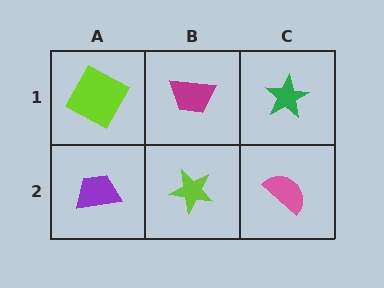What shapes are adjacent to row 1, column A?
A purple trapezoid (row 2, column A), a magenta trapezoid (row 1, column B).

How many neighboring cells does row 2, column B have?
3.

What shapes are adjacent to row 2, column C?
A green star (row 1, column C), a lime star (row 2, column B).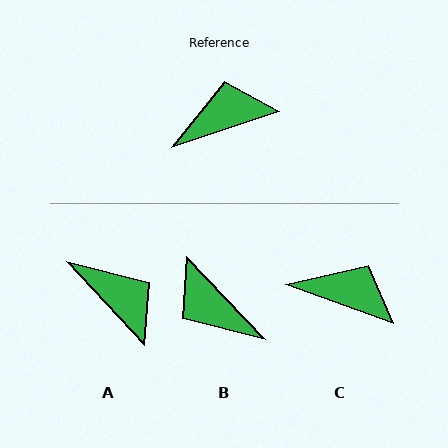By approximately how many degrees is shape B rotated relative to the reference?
Approximately 115 degrees counter-clockwise.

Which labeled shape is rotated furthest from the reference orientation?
B, about 115 degrees away.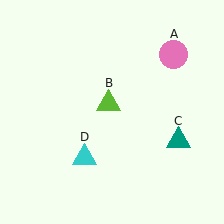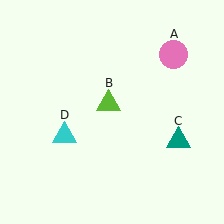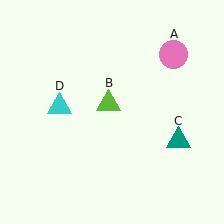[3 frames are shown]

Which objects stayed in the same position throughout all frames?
Pink circle (object A) and lime triangle (object B) and teal triangle (object C) remained stationary.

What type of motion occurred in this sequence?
The cyan triangle (object D) rotated clockwise around the center of the scene.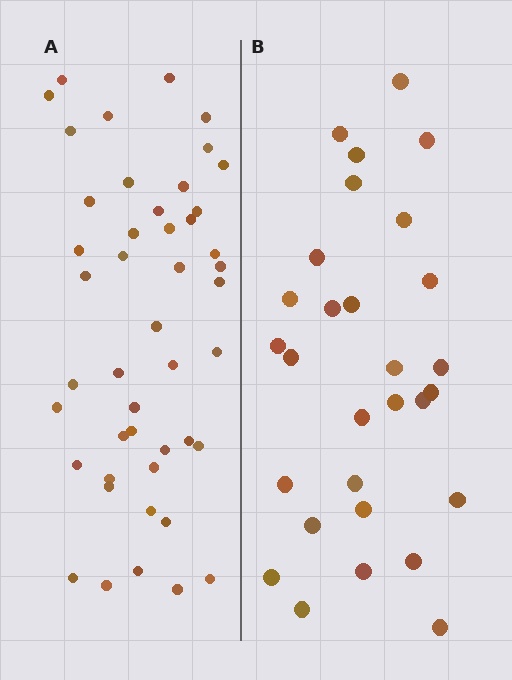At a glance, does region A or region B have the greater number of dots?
Region A (the left region) has more dots.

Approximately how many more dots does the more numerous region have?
Region A has approximately 15 more dots than region B.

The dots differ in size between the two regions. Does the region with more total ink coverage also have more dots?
No. Region B has more total ink coverage because its dots are larger, but region A actually contains more individual dots. Total area can be misleading — the number of items is what matters here.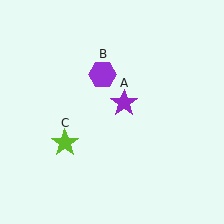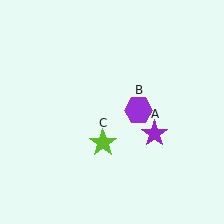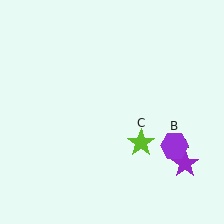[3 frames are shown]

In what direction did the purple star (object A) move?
The purple star (object A) moved down and to the right.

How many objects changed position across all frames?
3 objects changed position: purple star (object A), purple hexagon (object B), lime star (object C).